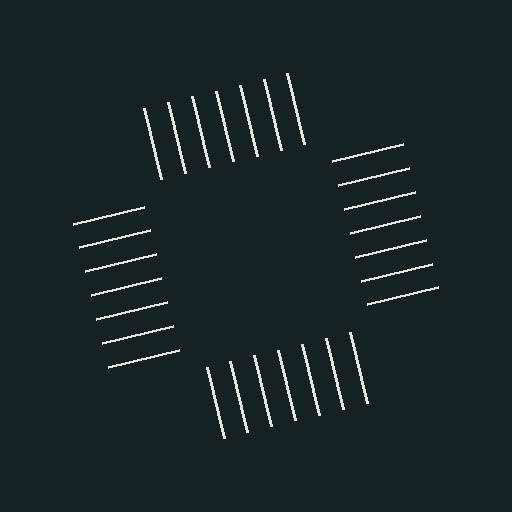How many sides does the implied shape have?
4 sides — the line-ends trace a square.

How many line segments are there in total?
28 — 7 along each of the 4 edges.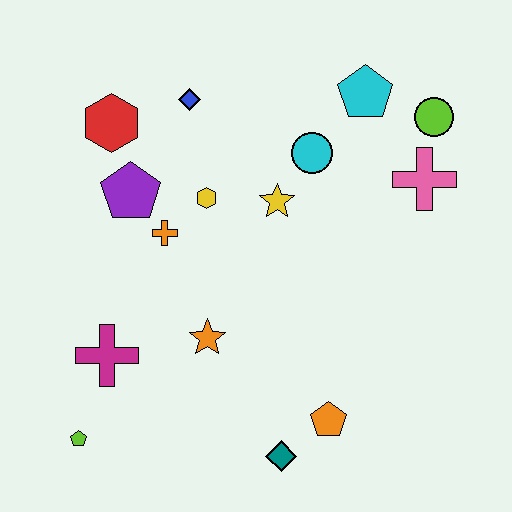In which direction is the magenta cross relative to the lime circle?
The magenta cross is to the left of the lime circle.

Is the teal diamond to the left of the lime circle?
Yes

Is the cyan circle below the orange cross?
No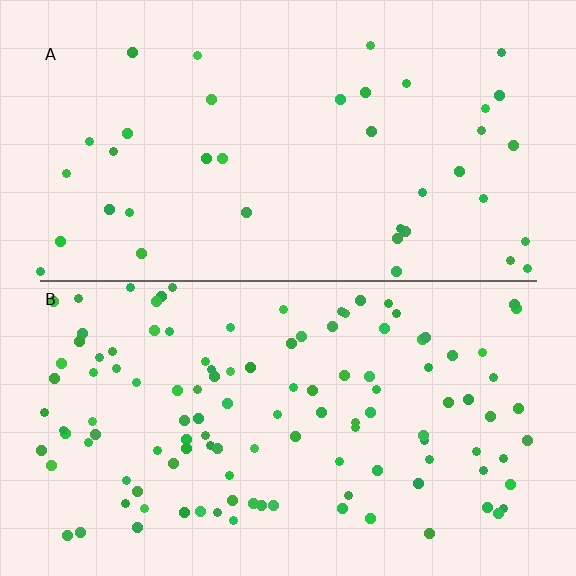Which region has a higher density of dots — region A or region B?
B (the bottom).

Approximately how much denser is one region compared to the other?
Approximately 3.0× — region B over region A.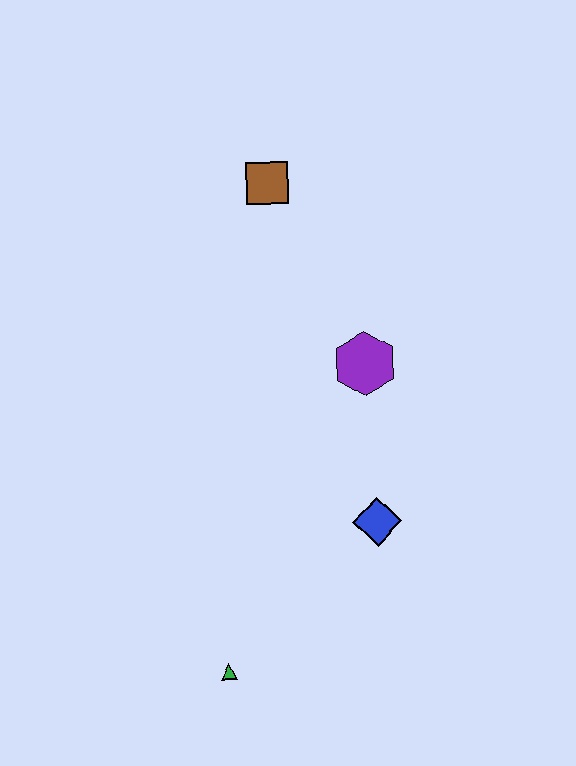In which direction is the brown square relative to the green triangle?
The brown square is above the green triangle.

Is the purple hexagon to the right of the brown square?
Yes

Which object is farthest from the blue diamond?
The brown square is farthest from the blue diamond.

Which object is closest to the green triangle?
The blue diamond is closest to the green triangle.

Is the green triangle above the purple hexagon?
No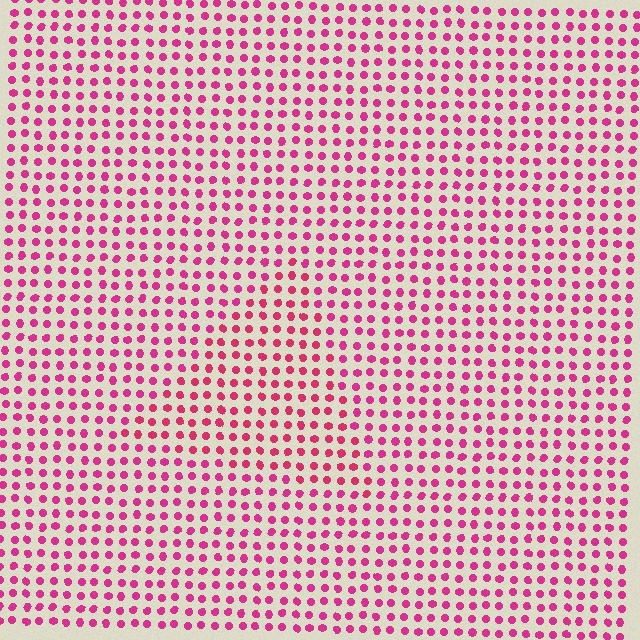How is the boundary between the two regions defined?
The boundary is defined purely by a slight shift in hue (about 15 degrees). Spacing, size, and orientation are identical on both sides.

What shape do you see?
I see a triangle.